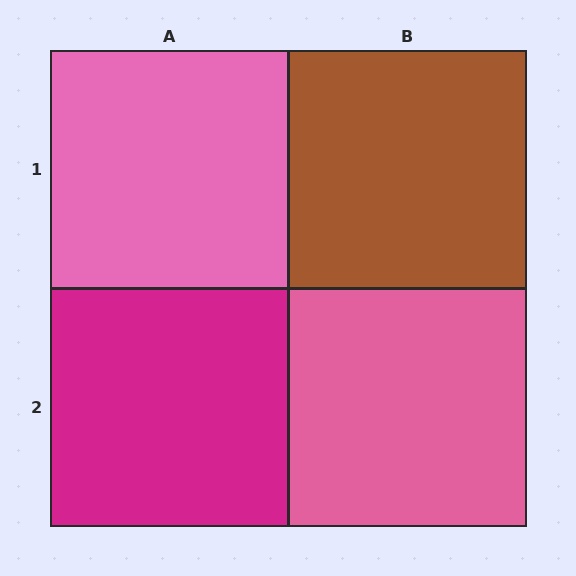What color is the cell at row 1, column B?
Brown.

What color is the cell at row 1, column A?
Pink.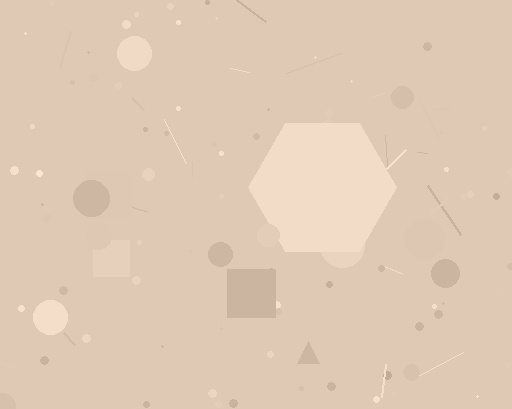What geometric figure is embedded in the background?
A hexagon is embedded in the background.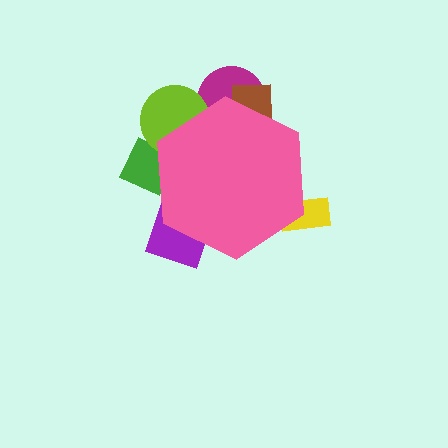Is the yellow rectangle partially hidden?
Yes, the yellow rectangle is partially hidden behind the pink hexagon.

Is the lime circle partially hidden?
Yes, the lime circle is partially hidden behind the pink hexagon.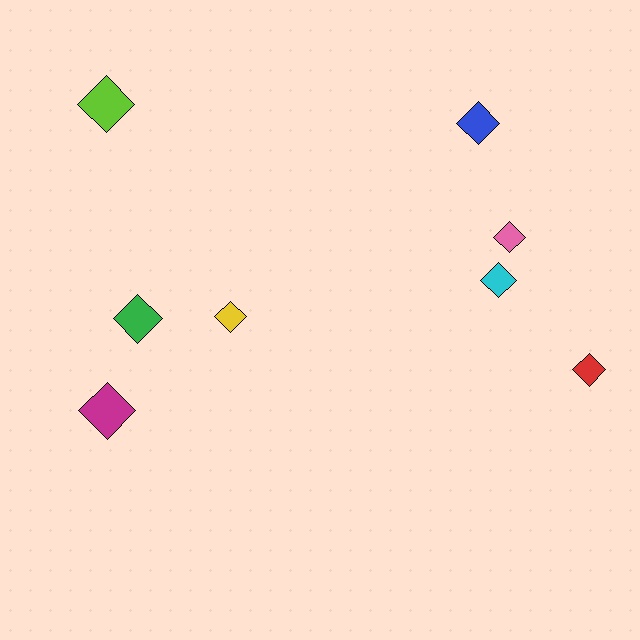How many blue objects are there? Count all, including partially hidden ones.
There is 1 blue object.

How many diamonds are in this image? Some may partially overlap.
There are 8 diamonds.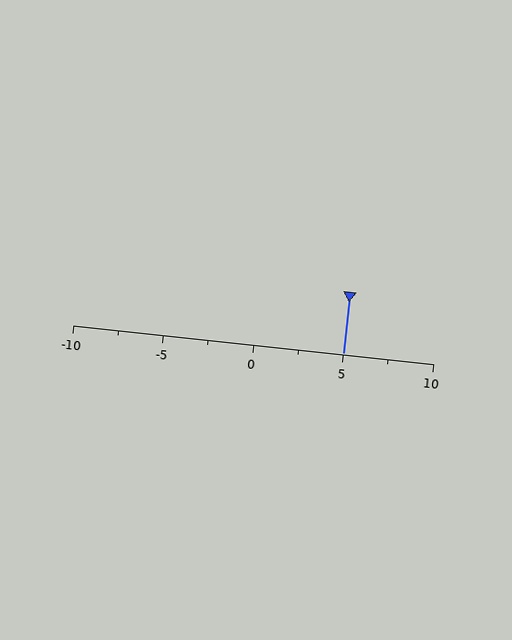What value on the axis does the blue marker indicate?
The marker indicates approximately 5.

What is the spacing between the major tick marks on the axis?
The major ticks are spaced 5 apart.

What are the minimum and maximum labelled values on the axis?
The axis runs from -10 to 10.